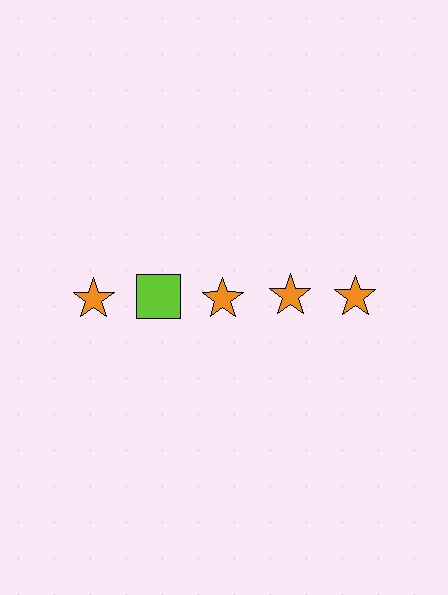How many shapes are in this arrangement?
There are 5 shapes arranged in a grid pattern.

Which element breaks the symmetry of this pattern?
The lime square in the top row, second from left column breaks the symmetry. All other shapes are orange stars.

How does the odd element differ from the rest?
It differs in both color (lime instead of orange) and shape (square instead of star).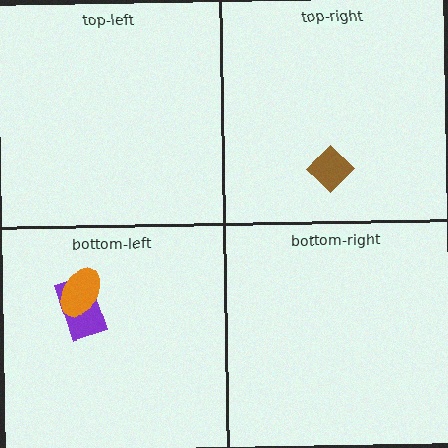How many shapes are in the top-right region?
1.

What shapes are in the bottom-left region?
The purple rectangle, the orange ellipse.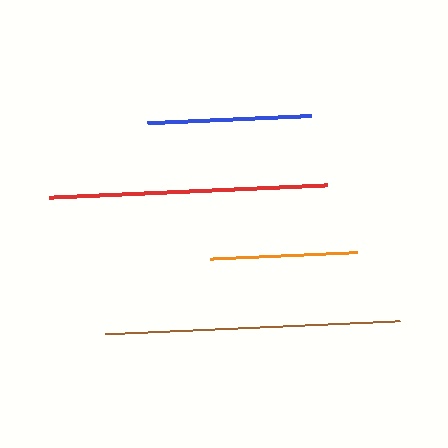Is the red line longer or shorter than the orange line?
The red line is longer than the orange line.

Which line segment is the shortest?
The orange line is the shortest at approximately 149 pixels.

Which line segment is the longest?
The brown line is the longest at approximately 296 pixels.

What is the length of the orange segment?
The orange segment is approximately 149 pixels long.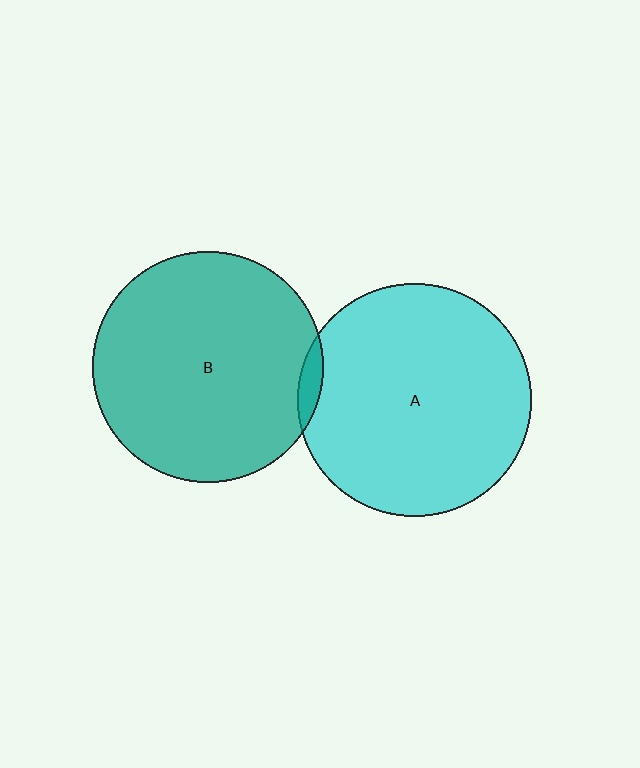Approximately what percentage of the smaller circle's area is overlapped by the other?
Approximately 5%.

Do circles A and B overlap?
Yes.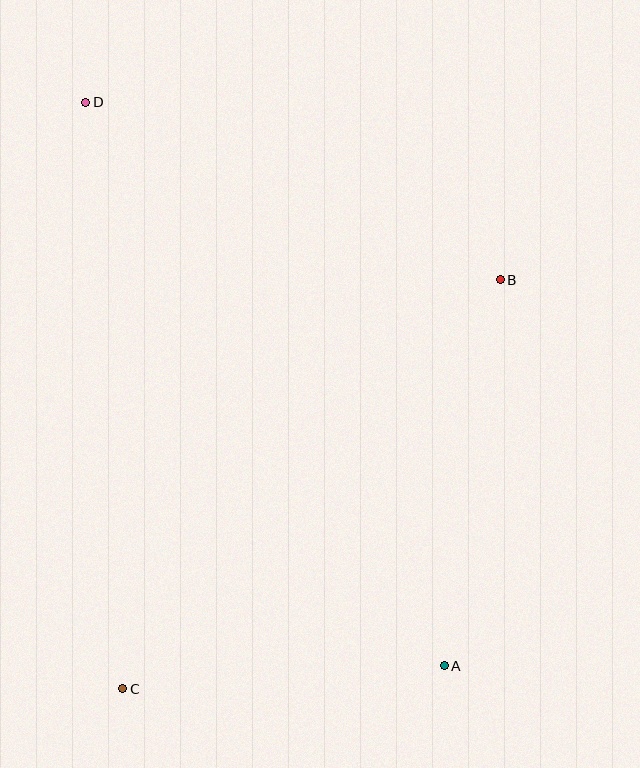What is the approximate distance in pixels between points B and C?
The distance between B and C is approximately 557 pixels.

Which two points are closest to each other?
Points A and C are closest to each other.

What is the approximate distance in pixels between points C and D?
The distance between C and D is approximately 588 pixels.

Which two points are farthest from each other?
Points A and D are farthest from each other.